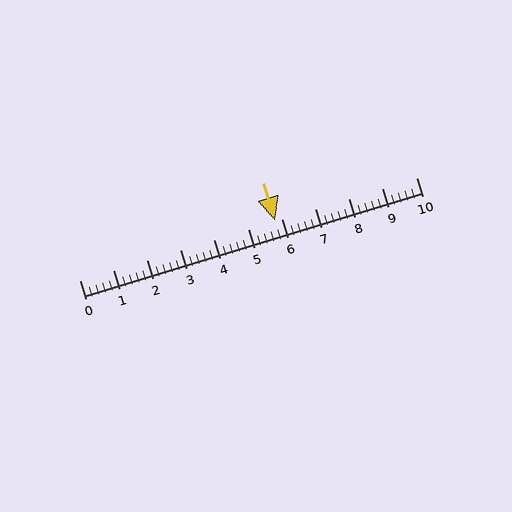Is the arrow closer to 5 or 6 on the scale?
The arrow is closer to 6.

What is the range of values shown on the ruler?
The ruler shows values from 0 to 10.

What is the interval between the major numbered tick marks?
The major tick marks are spaced 1 units apart.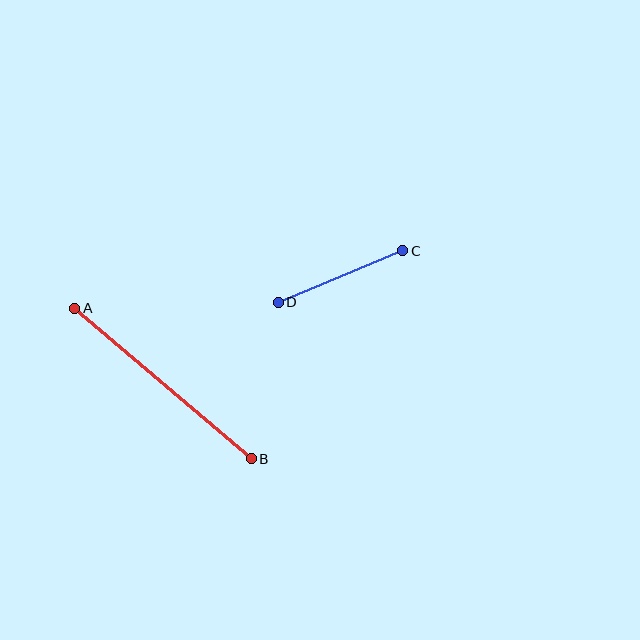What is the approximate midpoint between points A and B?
The midpoint is at approximately (163, 384) pixels.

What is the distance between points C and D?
The distance is approximately 135 pixels.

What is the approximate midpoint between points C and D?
The midpoint is at approximately (341, 276) pixels.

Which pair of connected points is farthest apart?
Points A and B are farthest apart.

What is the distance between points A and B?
The distance is approximately 232 pixels.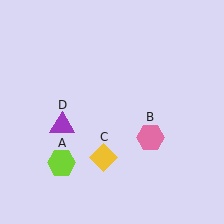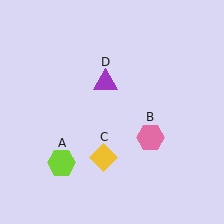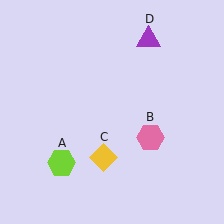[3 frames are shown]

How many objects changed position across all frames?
1 object changed position: purple triangle (object D).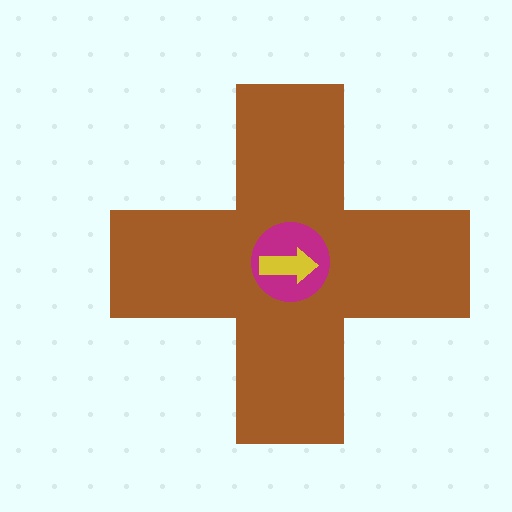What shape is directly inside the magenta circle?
The yellow arrow.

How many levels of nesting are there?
3.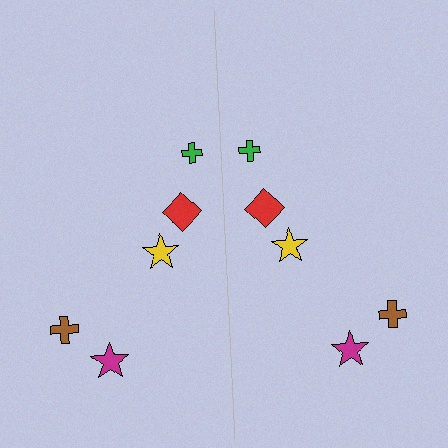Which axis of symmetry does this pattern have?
The pattern has a vertical axis of symmetry running through the center of the image.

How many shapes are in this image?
There are 10 shapes in this image.